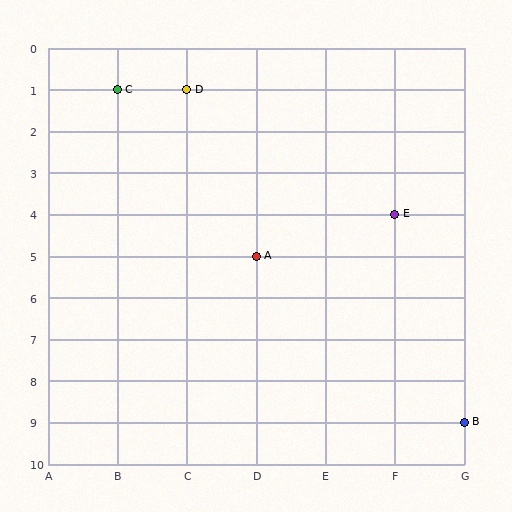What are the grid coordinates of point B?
Point B is at grid coordinates (G, 9).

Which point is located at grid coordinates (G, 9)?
Point B is at (G, 9).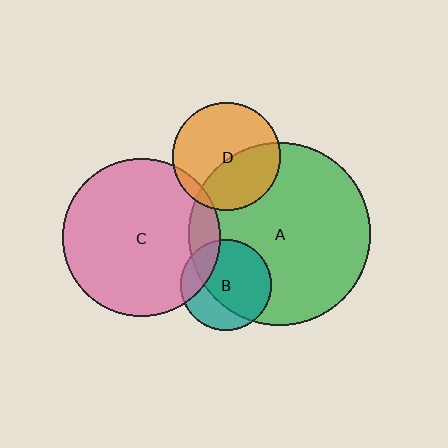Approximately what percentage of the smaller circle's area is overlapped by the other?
Approximately 70%.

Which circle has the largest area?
Circle A (green).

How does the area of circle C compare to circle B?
Approximately 3.0 times.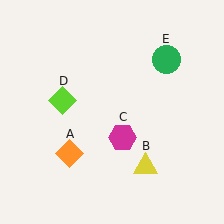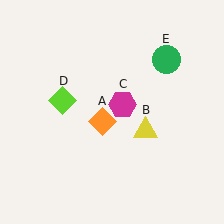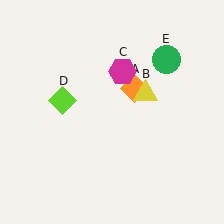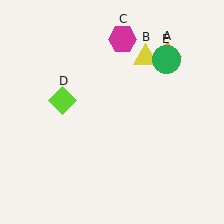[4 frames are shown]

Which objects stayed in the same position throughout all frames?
Lime diamond (object D) and green circle (object E) remained stationary.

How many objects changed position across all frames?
3 objects changed position: orange diamond (object A), yellow triangle (object B), magenta hexagon (object C).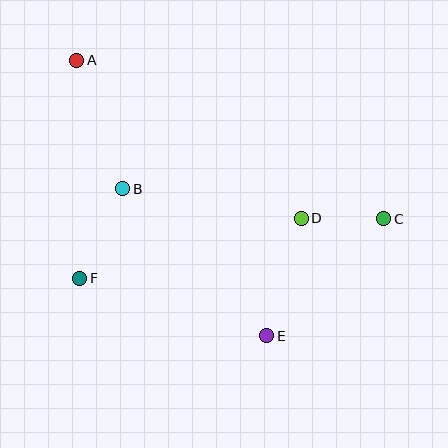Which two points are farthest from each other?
Points A and C are farthest from each other.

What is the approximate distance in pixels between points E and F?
The distance between E and F is approximately 196 pixels.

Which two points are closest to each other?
Points C and D are closest to each other.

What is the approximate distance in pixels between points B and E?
The distance between B and E is approximately 206 pixels.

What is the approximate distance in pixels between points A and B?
The distance between A and B is approximately 136 pixels.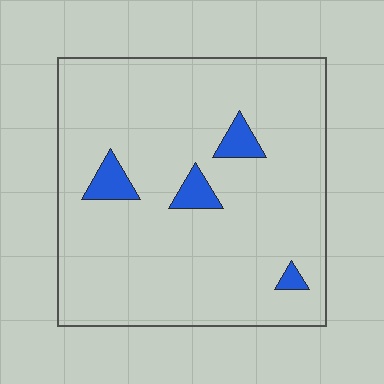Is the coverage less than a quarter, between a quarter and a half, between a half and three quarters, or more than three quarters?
Less than a quarter.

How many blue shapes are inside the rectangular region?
4.